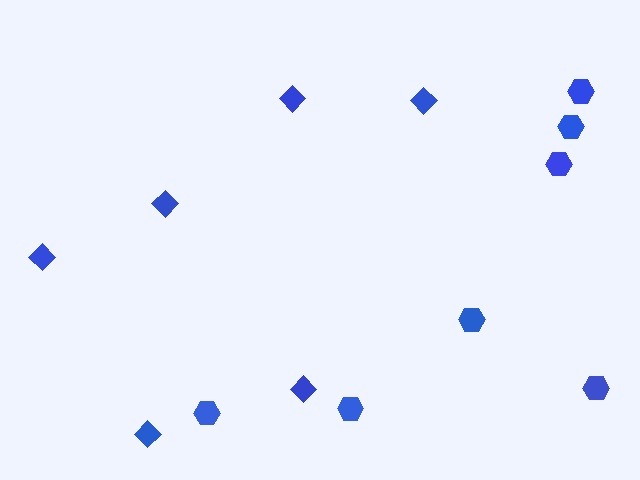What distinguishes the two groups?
There are 2 groups: one group of diamonds (6) and one group of hexagons (7).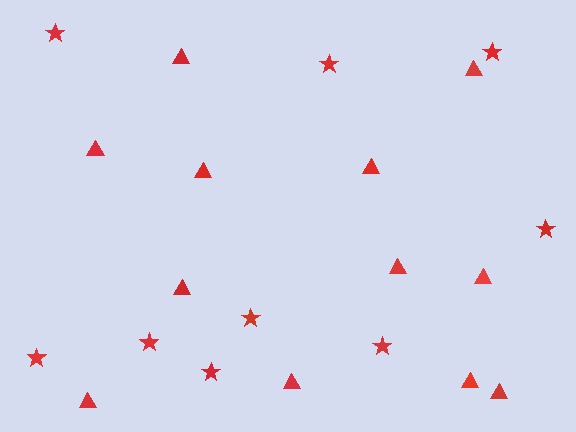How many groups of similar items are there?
There are 2 groups: one group of stars (9) and one group of triangles (12).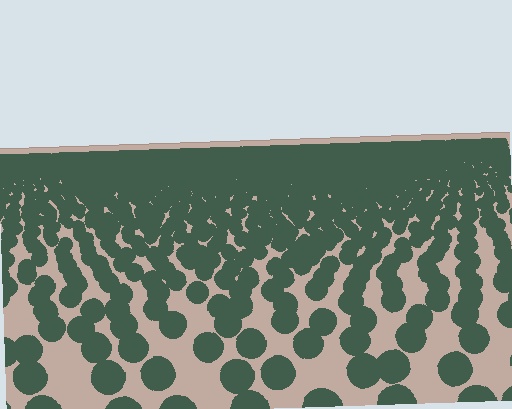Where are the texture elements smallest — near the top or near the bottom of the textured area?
Near the top.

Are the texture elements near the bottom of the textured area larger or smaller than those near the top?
Larger. Near the bottom, elements are closer to the viewer and appear at a bigger on-screen size.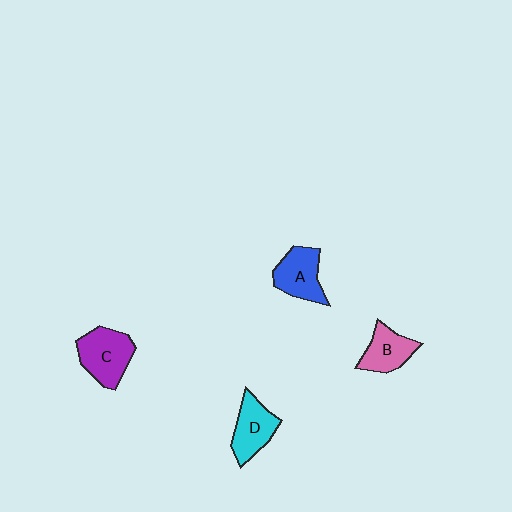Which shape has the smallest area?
Shape B (pink).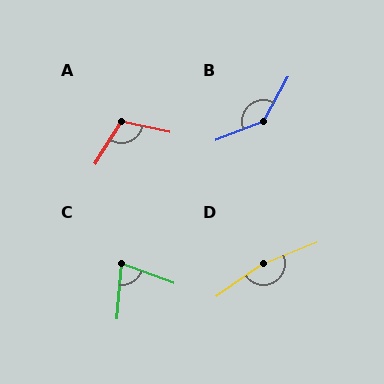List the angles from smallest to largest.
C (74°), A (110°), B (140°), D (167°).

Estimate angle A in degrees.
Approximately 110 degrees.